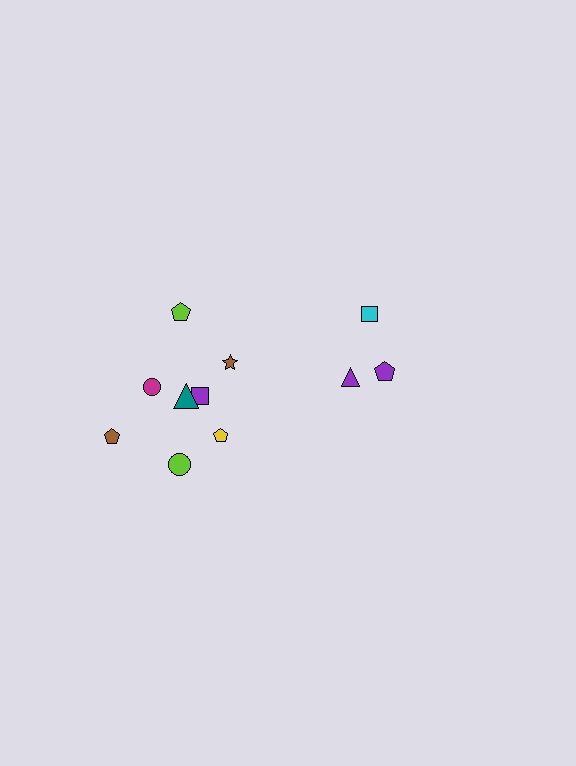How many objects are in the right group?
There are 3 objects.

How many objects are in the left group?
There are 8 objects.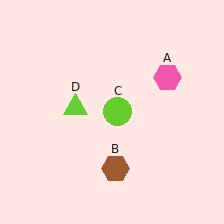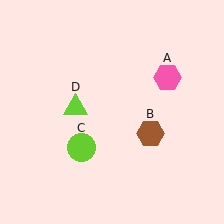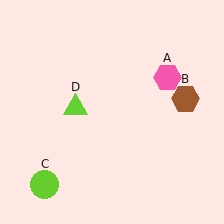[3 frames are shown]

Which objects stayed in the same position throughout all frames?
Pink hexagon (object A) and lime triangle (object D) remained stationary.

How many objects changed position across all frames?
2 objects changed position: brown hexagon (object B), lime circle (object C).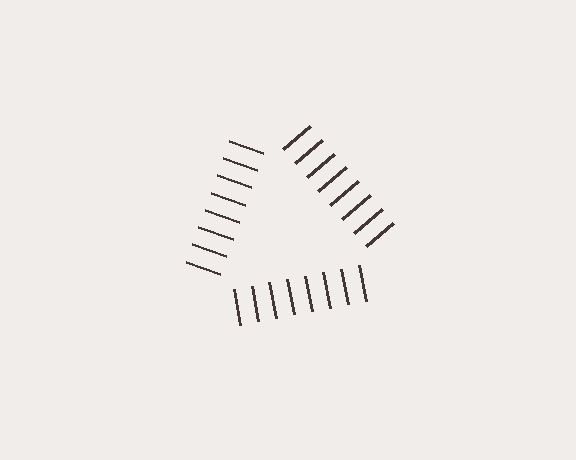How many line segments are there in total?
24 — 8 along each of the 3 edges.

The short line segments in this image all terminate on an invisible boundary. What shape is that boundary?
An illusory triangle — the line segments terminate on its edges but no continuous stroke is drawn.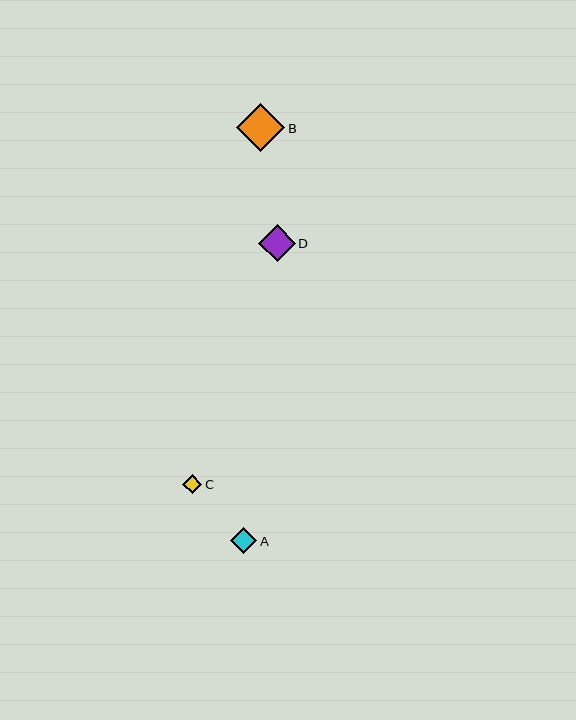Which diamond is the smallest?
Diamond C is the smallest with a size of approximately 19 pixels.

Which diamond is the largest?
Diamond B is the largest with a size of approximately 48 pixels.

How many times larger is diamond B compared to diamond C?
Diamond B is approximately 2.5 times the size of diamond C.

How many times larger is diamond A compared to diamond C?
Diamond A is approximately 1.4 times the size of diamond C.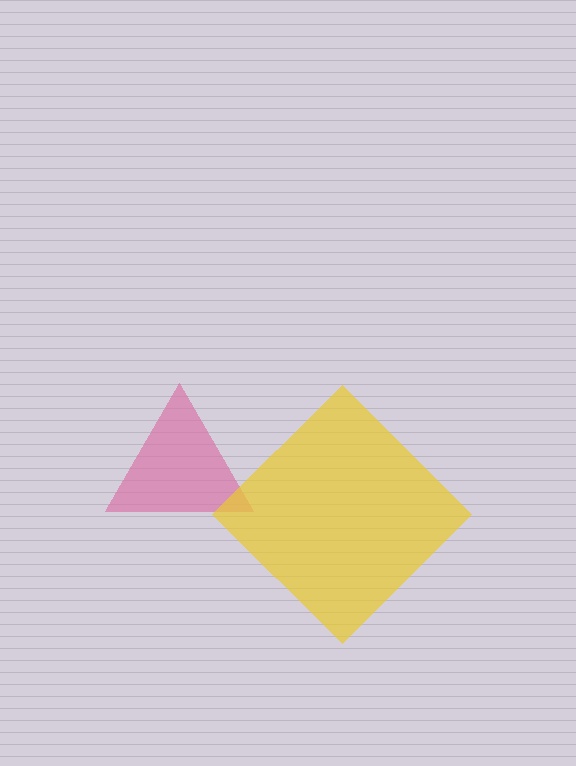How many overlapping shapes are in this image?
There are 2 overlapping shapes in the image.